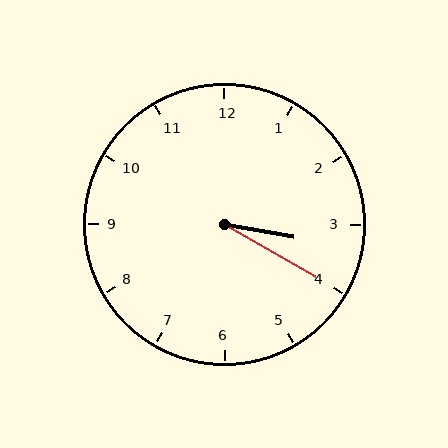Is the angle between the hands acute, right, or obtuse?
It is acute.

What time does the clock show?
3:20.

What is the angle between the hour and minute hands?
Approximately 20 degrees.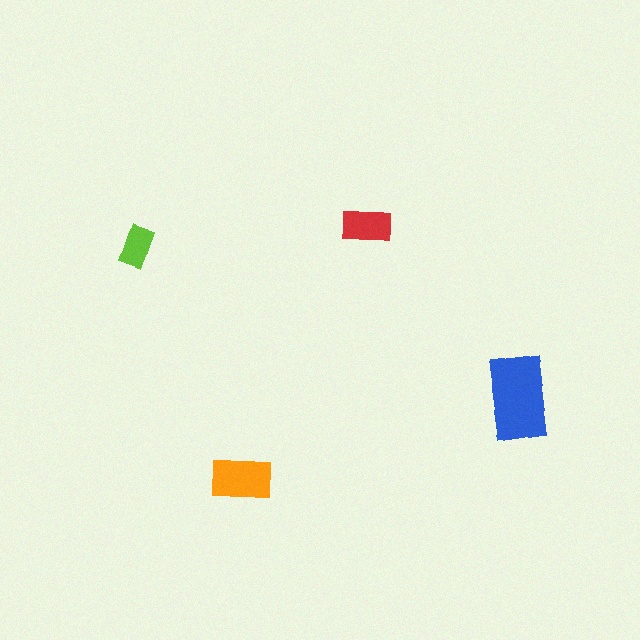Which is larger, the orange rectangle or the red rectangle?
The orange one.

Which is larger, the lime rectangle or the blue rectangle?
The blue one.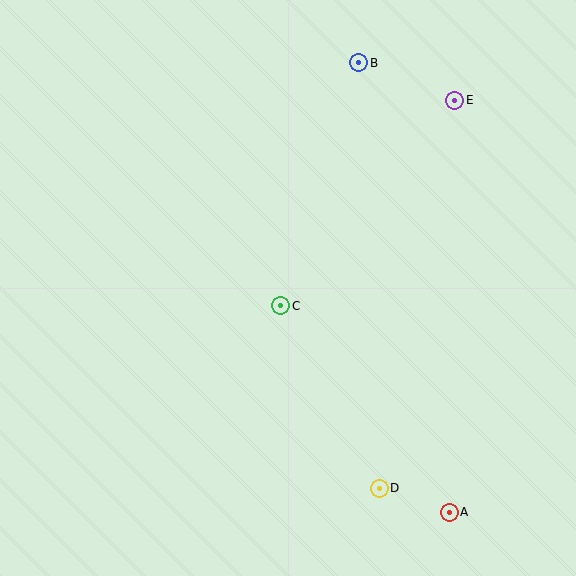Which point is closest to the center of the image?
Point C at (281, 306) is closest to the center.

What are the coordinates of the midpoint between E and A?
The midpoint between E and A is at (452, 306).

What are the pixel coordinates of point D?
Point D is at (379, 488).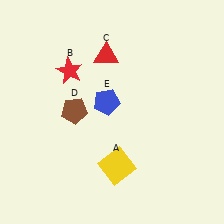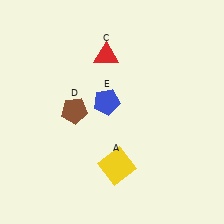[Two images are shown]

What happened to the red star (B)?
The red star (B) was removed in Image 2. It was in the top-left area of Image 1.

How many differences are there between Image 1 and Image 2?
There is 1 difference between the two images.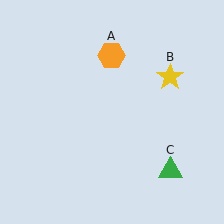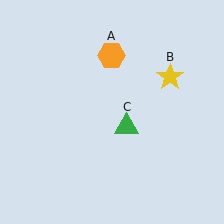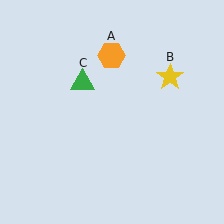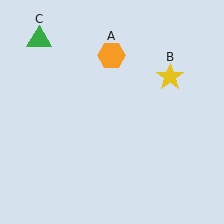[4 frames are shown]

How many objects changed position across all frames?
1 object changed position: green triangle (object C).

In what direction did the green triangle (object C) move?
The green triangle (object C) moved up and to the left.